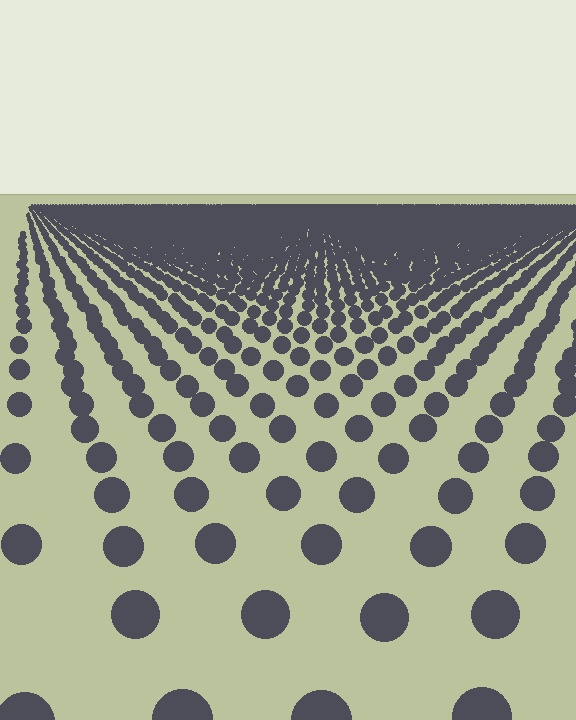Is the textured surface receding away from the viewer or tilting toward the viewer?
The surface is receding away from the viewer. Texture elements get smaller and denser toward the top.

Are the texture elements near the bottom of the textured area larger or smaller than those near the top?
Larger. Near the bottom, elements are closer to the viewer and appear at a bigger on-screen size.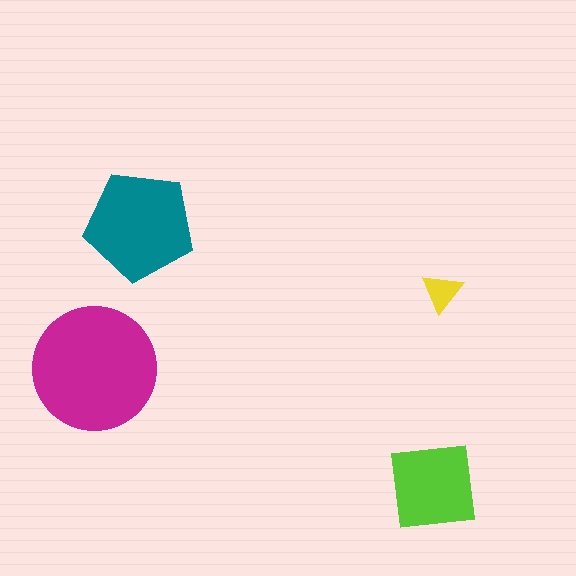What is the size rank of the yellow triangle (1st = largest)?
4th.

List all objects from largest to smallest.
The magenta circle, the teal pentagon, the lime square, the yellow triangle.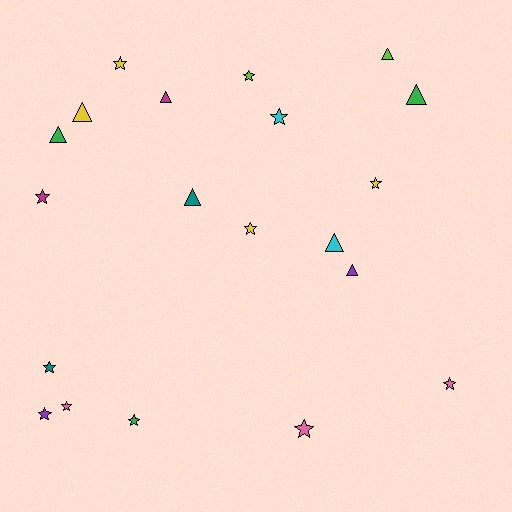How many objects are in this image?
There are 20 objects.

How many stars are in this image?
There are 12 stars.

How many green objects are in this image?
There are 3 green objects.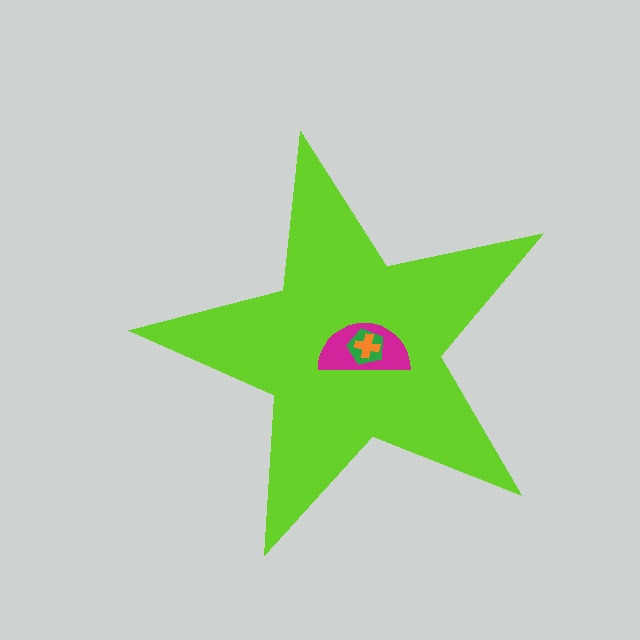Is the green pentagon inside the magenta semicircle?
Yes.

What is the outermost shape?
The lime star.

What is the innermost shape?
The orange cross.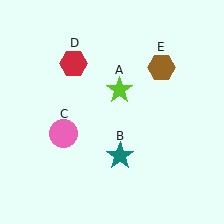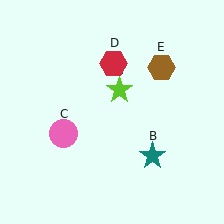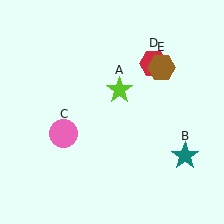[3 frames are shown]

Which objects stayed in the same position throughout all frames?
Lime star (object A) and pink circle (object C) and brown hexagon (object E) remained stationary.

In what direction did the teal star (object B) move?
The teal star (object B) moved right.